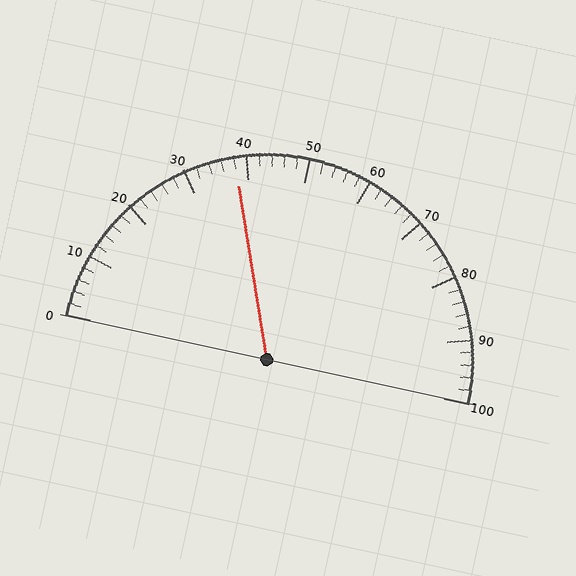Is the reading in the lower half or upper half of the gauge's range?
The reading is in the lower half of the range (0 to 100).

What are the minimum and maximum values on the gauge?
The gauge ranges from 0 to 100.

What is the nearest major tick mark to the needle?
The nearest major tick mark is 40.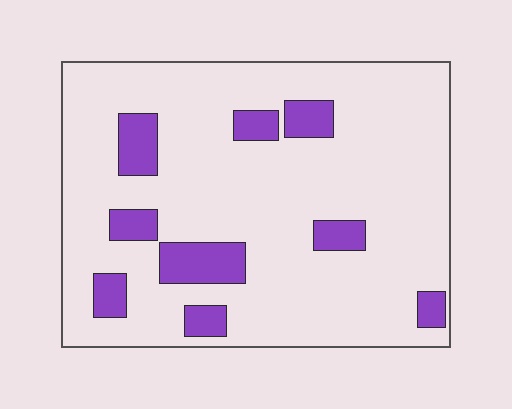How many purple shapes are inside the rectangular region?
9.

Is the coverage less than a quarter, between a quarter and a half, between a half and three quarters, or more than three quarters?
Less than a quarter.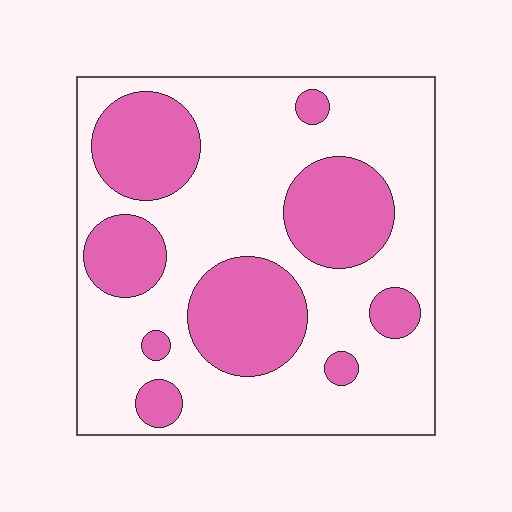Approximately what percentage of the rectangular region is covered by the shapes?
Approximately 35%.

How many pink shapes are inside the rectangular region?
9.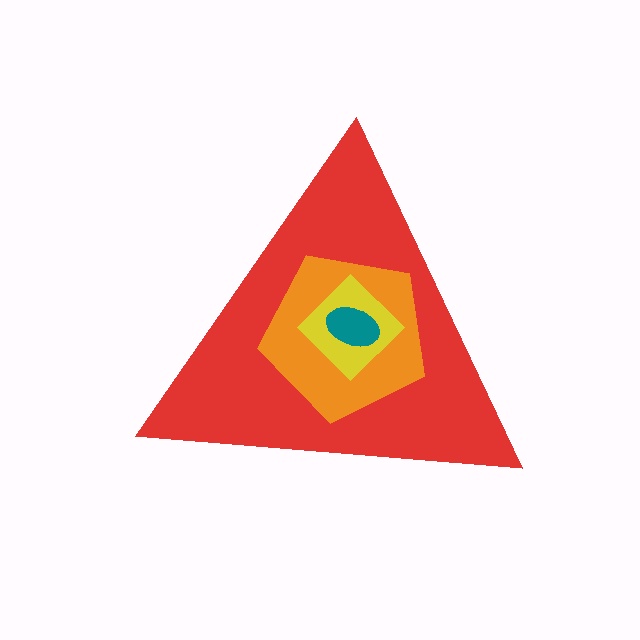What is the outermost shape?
The red triangle.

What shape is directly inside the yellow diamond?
The teal ellipse.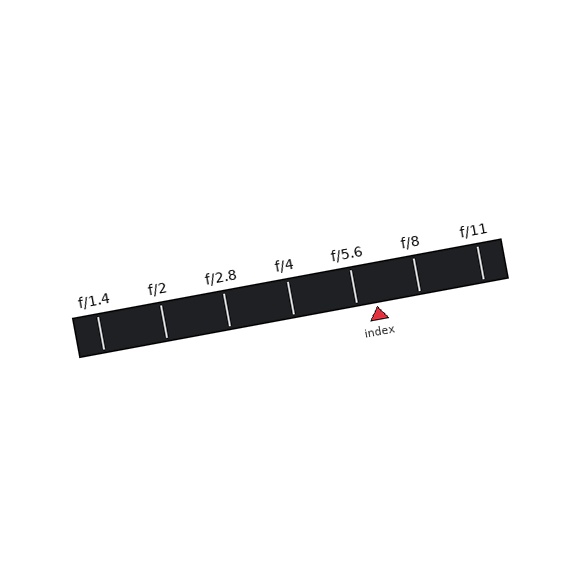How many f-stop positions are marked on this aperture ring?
There are 7 f-stop positions marked.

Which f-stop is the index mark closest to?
The index mark is closest to f/5.6.